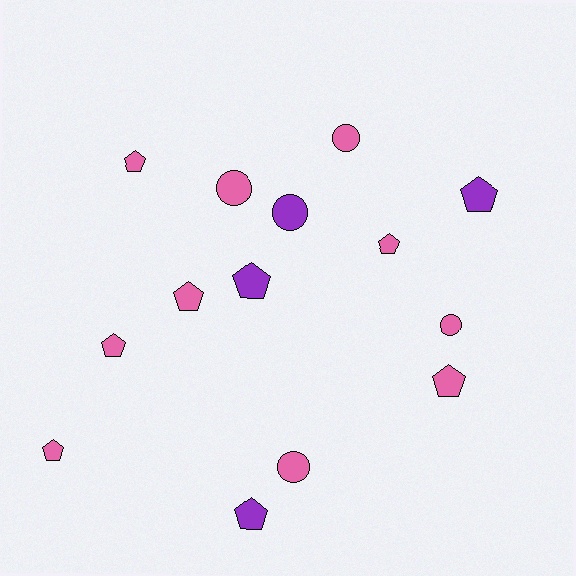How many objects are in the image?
There are 14 objects.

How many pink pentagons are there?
There are 6 pink pentagons.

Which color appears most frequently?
Pink, with 10 objects.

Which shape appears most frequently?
Pentagon, with 9 objects.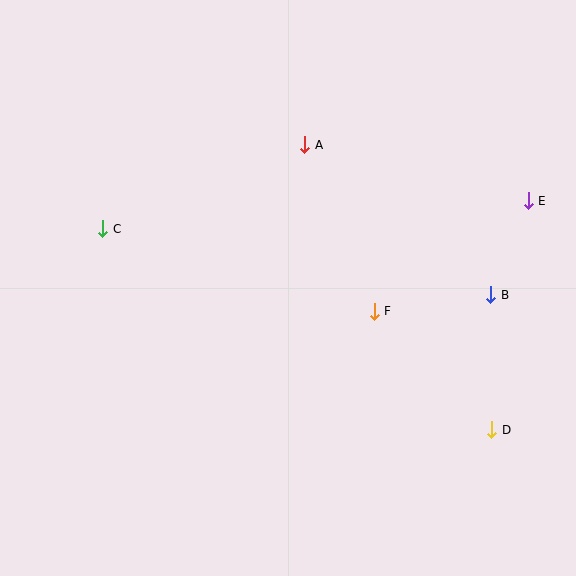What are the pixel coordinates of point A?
Point A is at (305, 145).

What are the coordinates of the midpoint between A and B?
The midpoint between A and B is at (398, 220).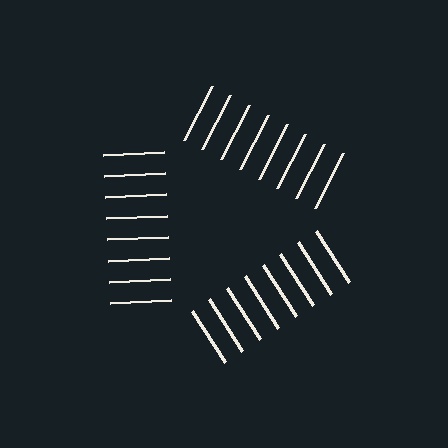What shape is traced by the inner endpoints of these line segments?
An illusory triangle — the line segments terminate on its edges but no continuous stroke is drawn.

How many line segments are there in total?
24 — 8 along each of the 3 edges.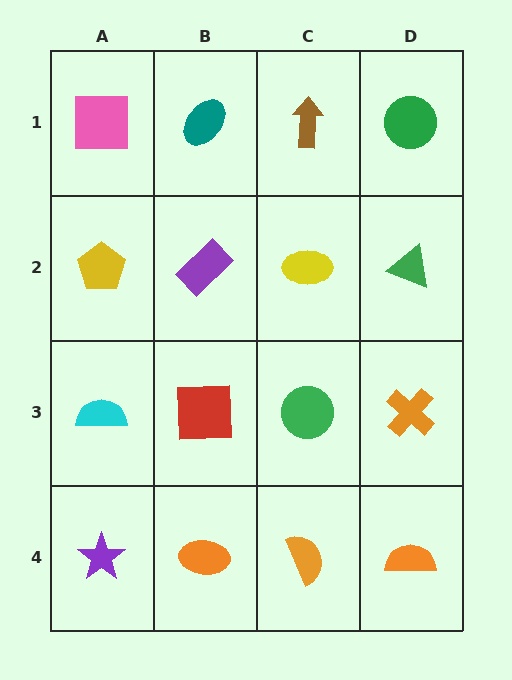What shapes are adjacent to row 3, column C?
A yellow ellipse (row 2, column C), an orange semicircle (row 4, column C), a red square (row 3, column B), an orange cross (row 3, column D).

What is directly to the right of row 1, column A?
A teal ellipse.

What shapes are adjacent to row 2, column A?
A pink square (row 1, column A), a cyan semicircle (row 3, column A), a purple rectangle (row 2, column B).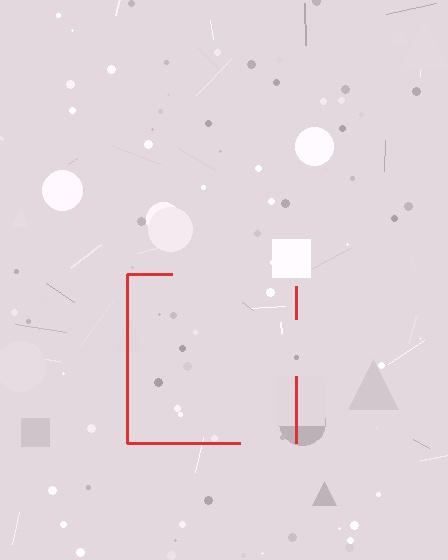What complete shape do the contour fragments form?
The contour fragments form a square.